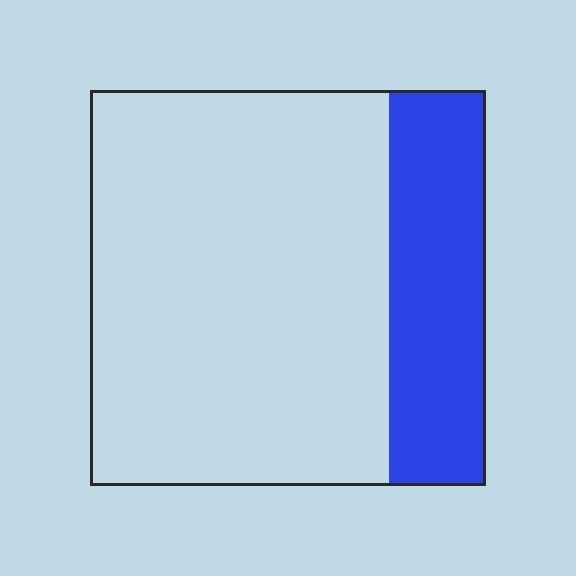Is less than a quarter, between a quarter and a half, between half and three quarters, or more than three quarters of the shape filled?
Less than a quarter.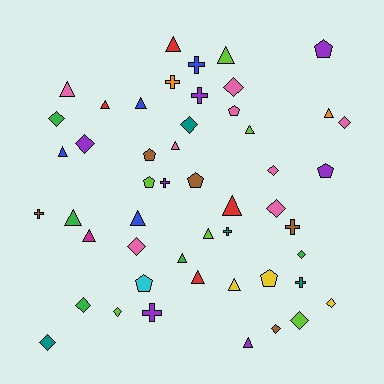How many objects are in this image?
There are 50 objects.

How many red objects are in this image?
There are 4 red objects.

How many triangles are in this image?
There are 18 triangles.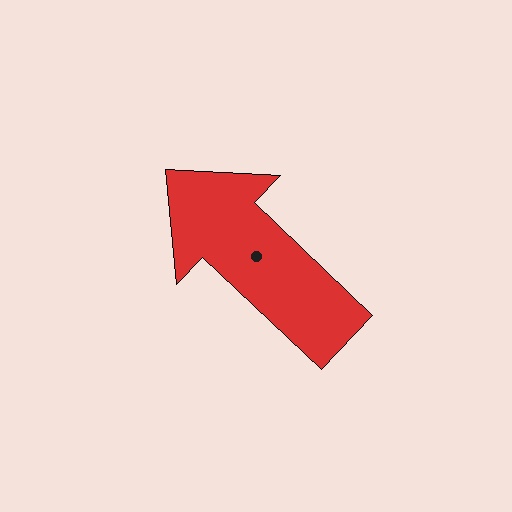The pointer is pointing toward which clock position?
Roughly 10 o'clock.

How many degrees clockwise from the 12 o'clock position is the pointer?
Approximately 314 degrees.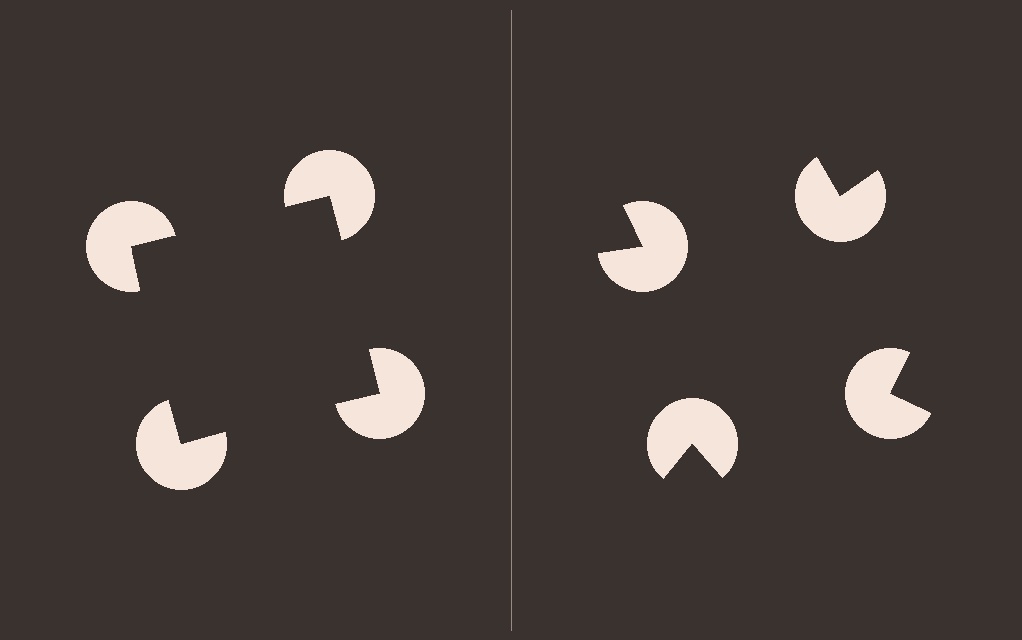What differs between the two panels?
The pac-man discs are positioned identically on both sides; only the wedge orientations differ. On the left they align to a square; on the right they are misaligned.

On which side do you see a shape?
An illusory square appears on the left side. On the right side the wedge cuts are rotated, so no coherent shape forms.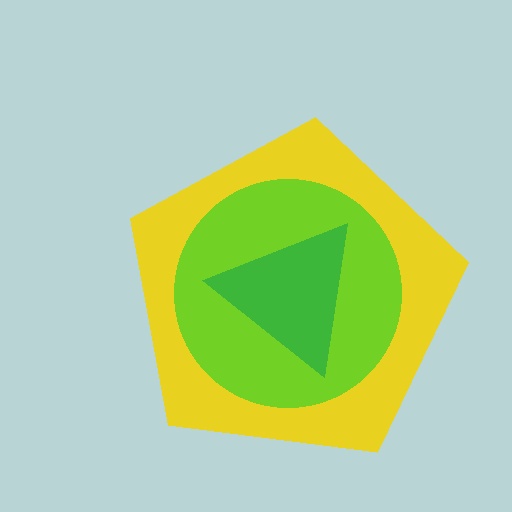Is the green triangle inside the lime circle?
Yes.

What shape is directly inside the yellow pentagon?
The lime circle.